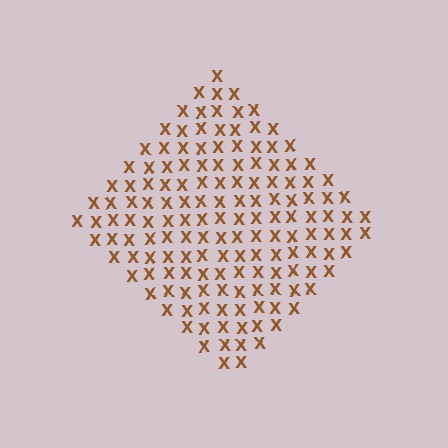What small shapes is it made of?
It is made of small letter X's.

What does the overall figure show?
The overall figure shows a diamond.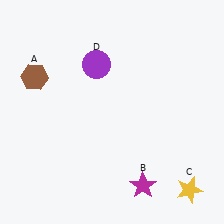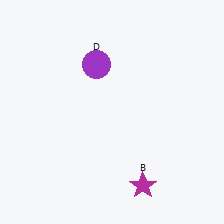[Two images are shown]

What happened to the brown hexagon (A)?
The brown hexagon (A) was removed in Image 2. It was in the top-left area of Image 1.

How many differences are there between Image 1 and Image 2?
There are 2 differences between the two images.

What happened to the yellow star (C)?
The yellow star (C) was removed in Image 2. It was in the bottom-right area of Image 1.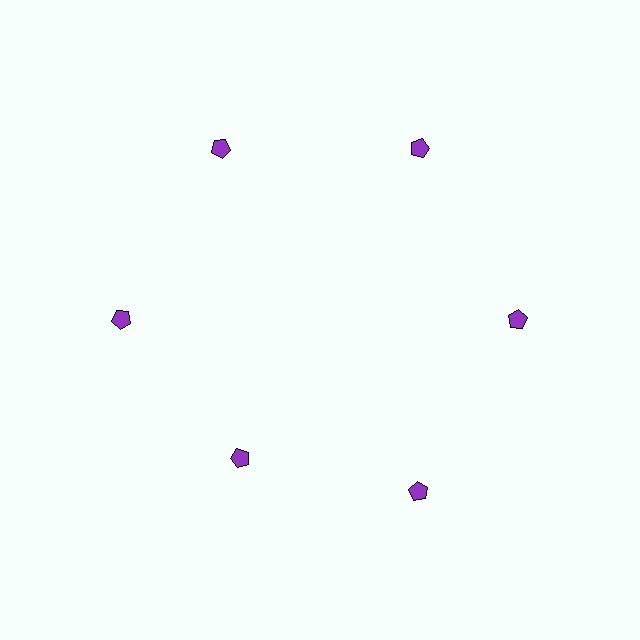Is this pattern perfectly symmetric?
No. The 6 purple pentagons are arranged in a ring, but one element near the 7 o'clock position is pulled inward toward the center, breaking the 6-fold rotational symmetry.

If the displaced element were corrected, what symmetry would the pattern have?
It would have 6-fold rotational symmetry — the pattern would map onto itself every 60 degrees.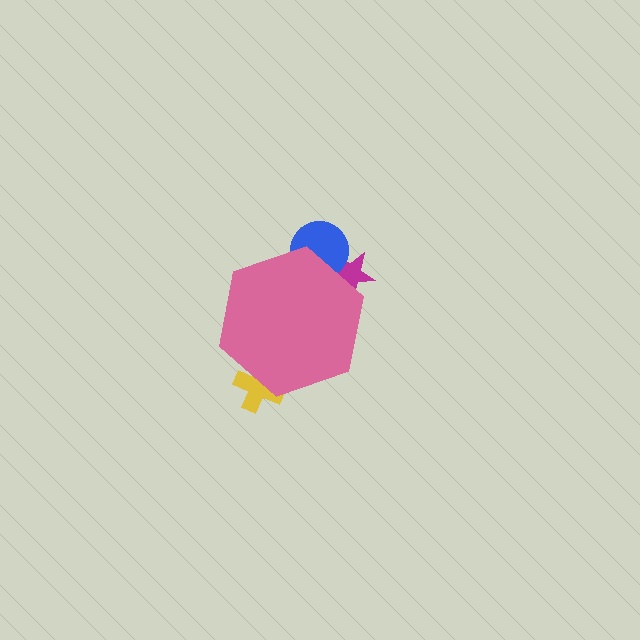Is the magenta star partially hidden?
Yes, the magenta star is partially hidden behind the pink hexagon.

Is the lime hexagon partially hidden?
Yes, the lime hexagon is partially hidden behind the pink hexagon.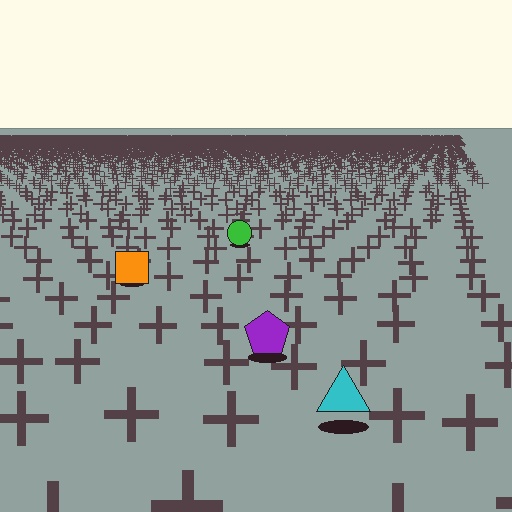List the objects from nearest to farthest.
From nearest to farthest: the cyan triangle, the purple pentagon, the orange square, the green circle.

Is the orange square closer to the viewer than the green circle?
Yes. The orange square is closer — you can tell from the texture gradient: the ground texture is coarser near it.